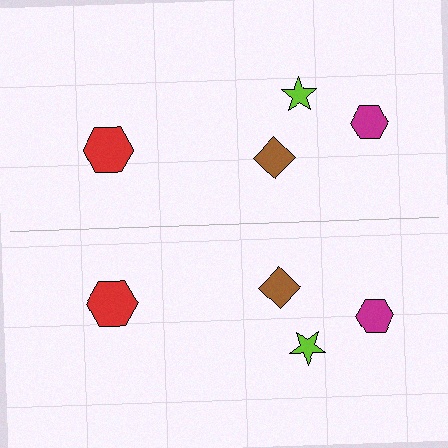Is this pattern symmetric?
Yes, this pattern has bilateral (reflection) symmetry.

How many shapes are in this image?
There are 8 shapes in this image.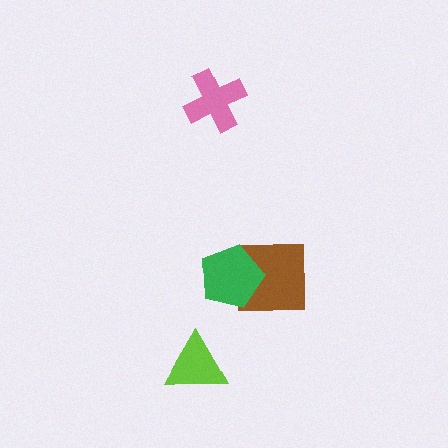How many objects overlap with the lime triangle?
0 objects overlap with the lime triangle.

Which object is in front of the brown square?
The green pentagon is in front of the brown square.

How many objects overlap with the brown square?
1 object overlaps with the brown square.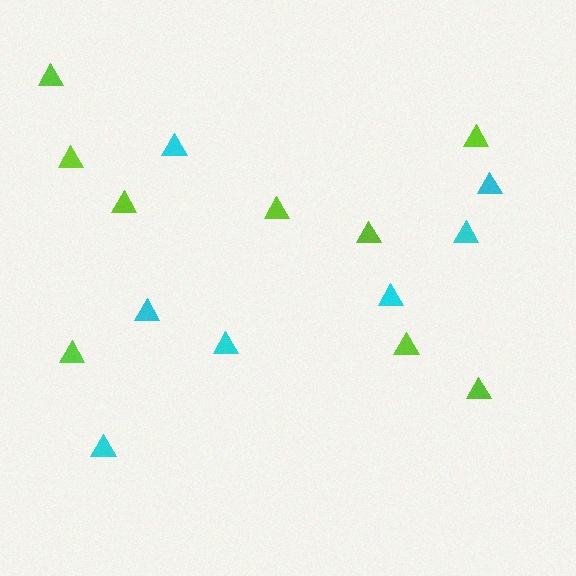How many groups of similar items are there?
There are 2 groups: one group of cyan triangles (7) and one group of lime triangles (9).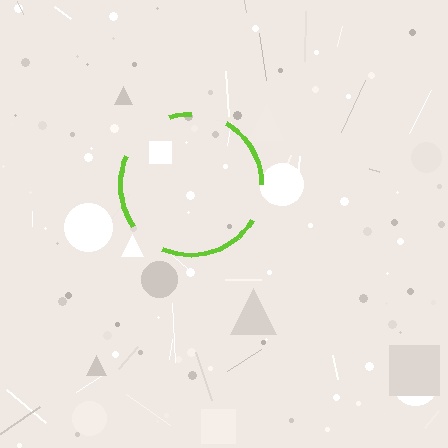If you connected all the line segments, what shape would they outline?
They would outline a circle.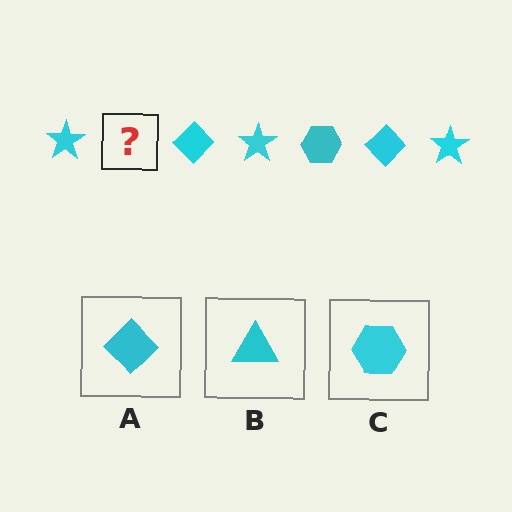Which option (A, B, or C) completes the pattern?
C.